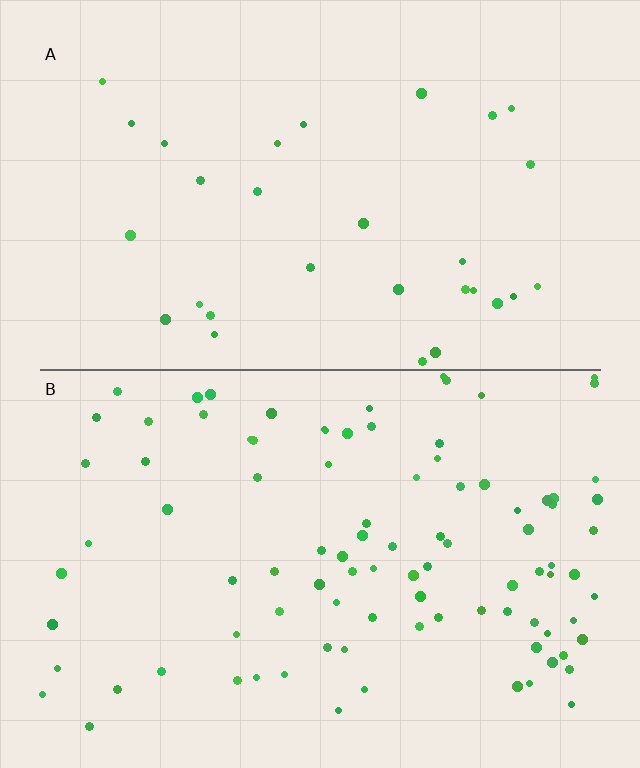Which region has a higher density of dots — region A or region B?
B (the bottom).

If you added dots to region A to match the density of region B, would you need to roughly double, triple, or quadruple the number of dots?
Approximately triple.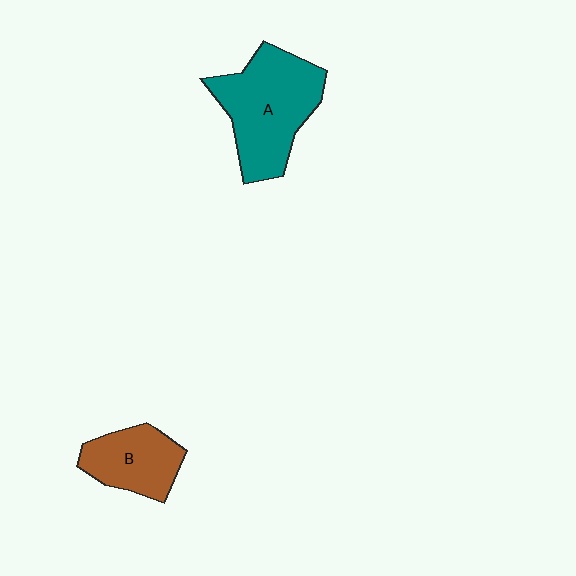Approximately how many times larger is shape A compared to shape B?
Approximately 1.7 times.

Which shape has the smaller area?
Shape B (brown).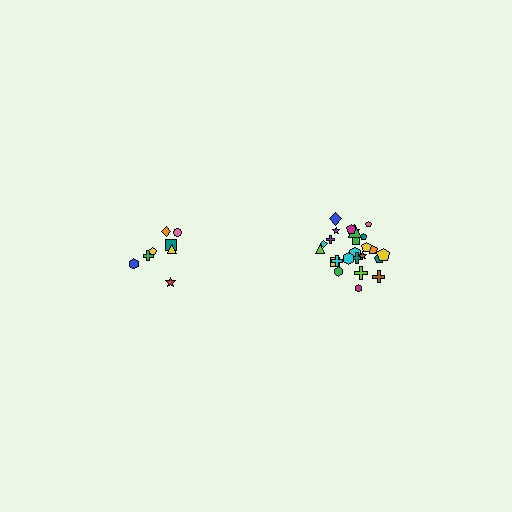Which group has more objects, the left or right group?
The right group.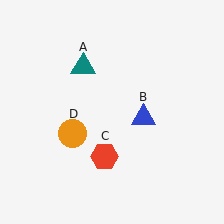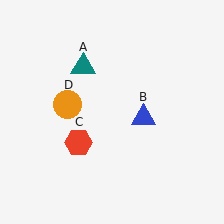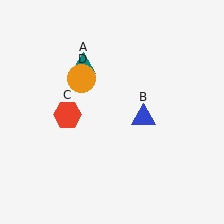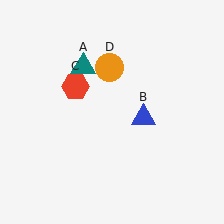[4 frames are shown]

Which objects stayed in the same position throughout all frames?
Teal triangle (object A) and blue triangle (object B) remained stationary.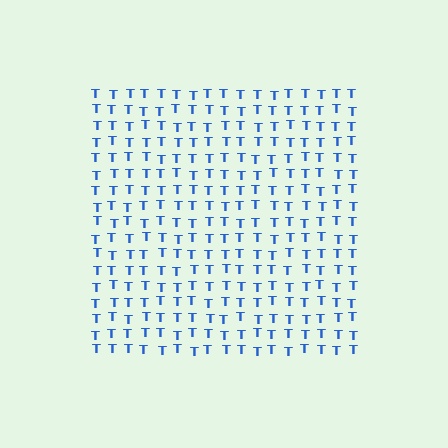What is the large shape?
The large shape is a square.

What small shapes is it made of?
It is made of small letter T's.